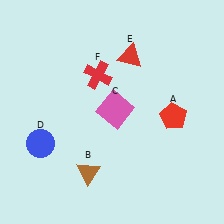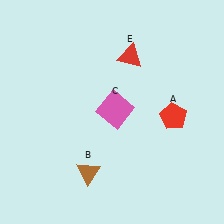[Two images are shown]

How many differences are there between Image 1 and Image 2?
There are 2 differences between the two images.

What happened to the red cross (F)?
The red cross (F) was removed in Image 2. It was in the top-left area of Image 1.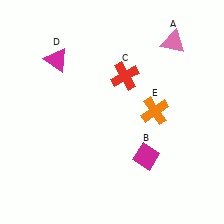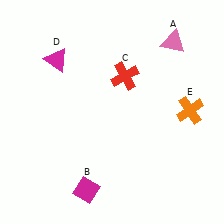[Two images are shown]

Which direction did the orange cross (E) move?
The orange cross (E) moved right.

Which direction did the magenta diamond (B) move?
The magenta diamond (B) moved left.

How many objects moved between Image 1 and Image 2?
2 objects moved between the two images.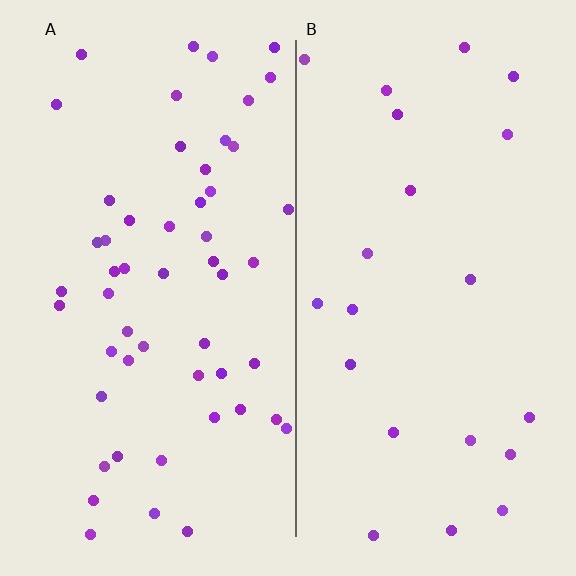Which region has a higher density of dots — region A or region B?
A (the left).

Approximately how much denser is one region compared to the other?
Approximately 2.5× — region A over region B.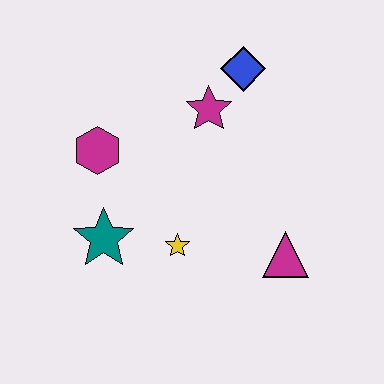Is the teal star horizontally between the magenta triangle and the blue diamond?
No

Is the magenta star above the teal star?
Yes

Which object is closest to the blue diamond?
The magenta star is closest to the blue diamond.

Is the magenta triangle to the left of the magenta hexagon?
No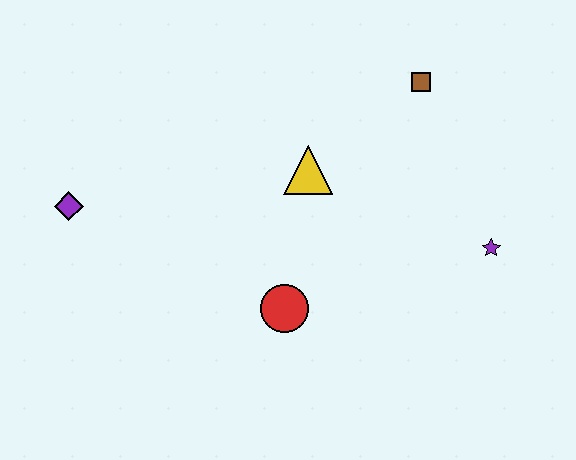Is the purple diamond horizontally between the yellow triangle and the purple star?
No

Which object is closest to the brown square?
The yellow triangle is closest to the brown square.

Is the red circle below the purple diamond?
Yes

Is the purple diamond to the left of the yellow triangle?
Yes